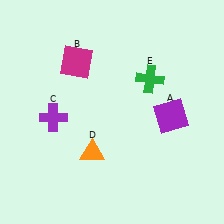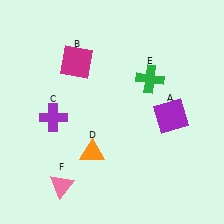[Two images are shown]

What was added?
A pink triangle (F) was added in Image 2.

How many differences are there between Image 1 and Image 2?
There is 1 difference between the two images.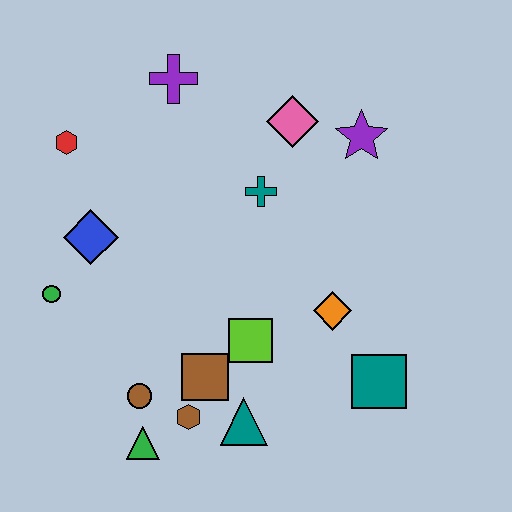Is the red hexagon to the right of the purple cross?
No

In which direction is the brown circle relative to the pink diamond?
The brown circle is below the pink diamond.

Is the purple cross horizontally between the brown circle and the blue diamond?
No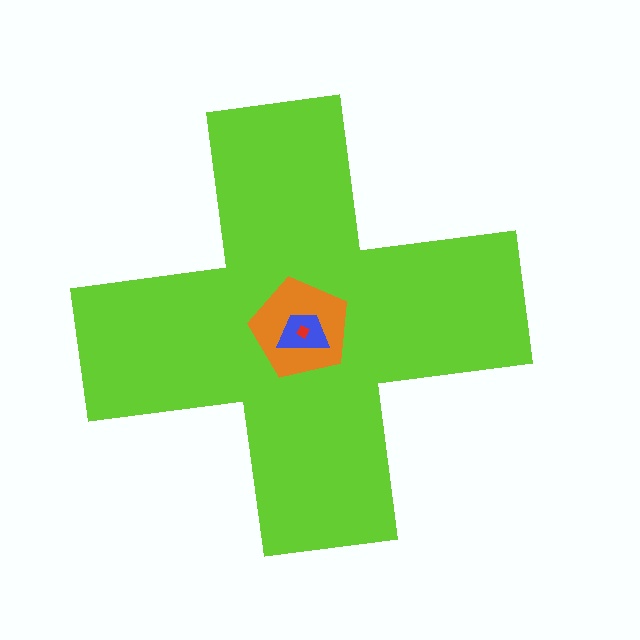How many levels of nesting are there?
4.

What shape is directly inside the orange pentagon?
The blue trapezoid.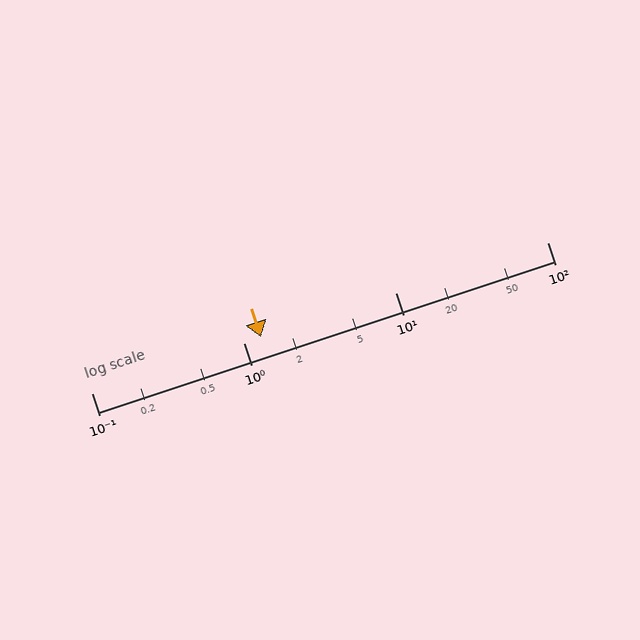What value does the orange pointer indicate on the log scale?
The pointer indicates approximately 1.3.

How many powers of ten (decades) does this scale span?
The scale spans 3 decades, from 0.1 to 100.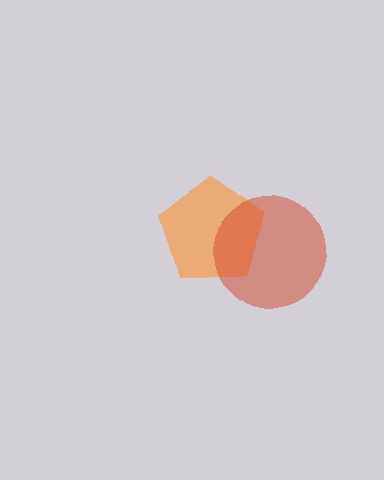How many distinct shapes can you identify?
There are 2 distinct shapes: an orange pentagon, a red circle.